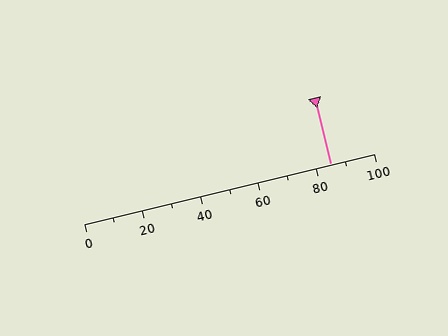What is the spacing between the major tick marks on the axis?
The major ticks are spaced 20 apart.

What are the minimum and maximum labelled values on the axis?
The axis runs from 0 to 100.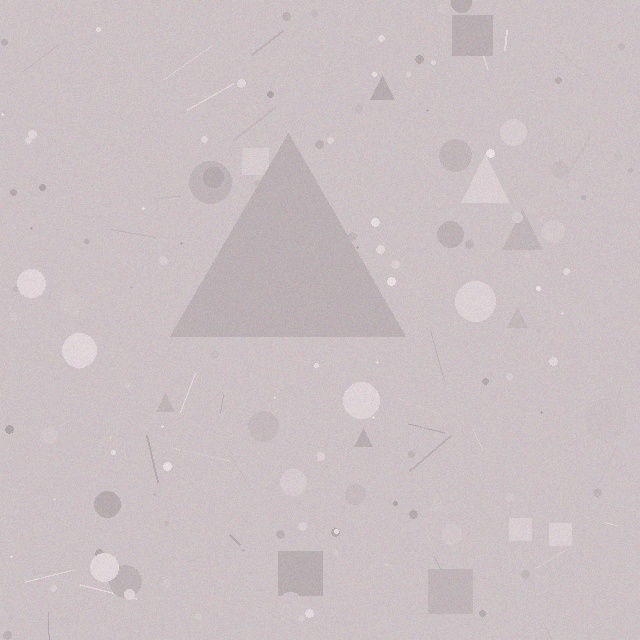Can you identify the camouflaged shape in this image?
The camouflaged shape is a triangle.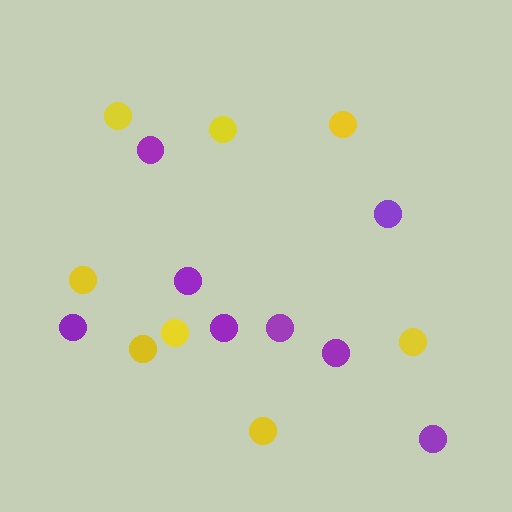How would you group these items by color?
There are 2 groups: one group of yellow circles (8) and one group of purple circles (8).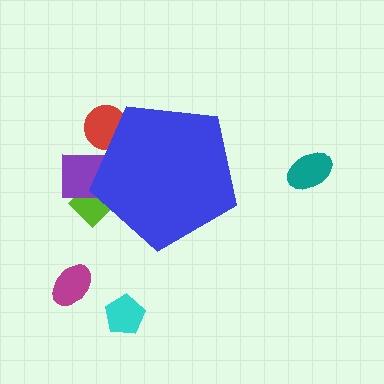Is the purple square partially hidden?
Yes, the purple square is partially hidden behind the blue pentagon.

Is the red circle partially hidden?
Yes, the red circle is partially hidden behind the blue pentagon.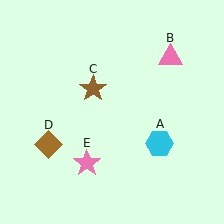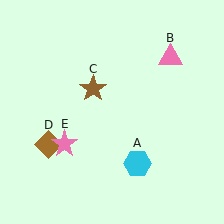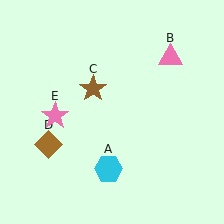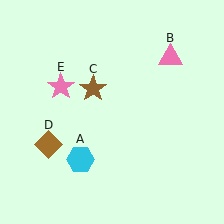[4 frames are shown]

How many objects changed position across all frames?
2 objects changed position: cyan hexagon (object A), pink star (object E).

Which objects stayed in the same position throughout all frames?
Pink triangle (object B) and brown star (object C) and brown diamond (object D) remained stationary.